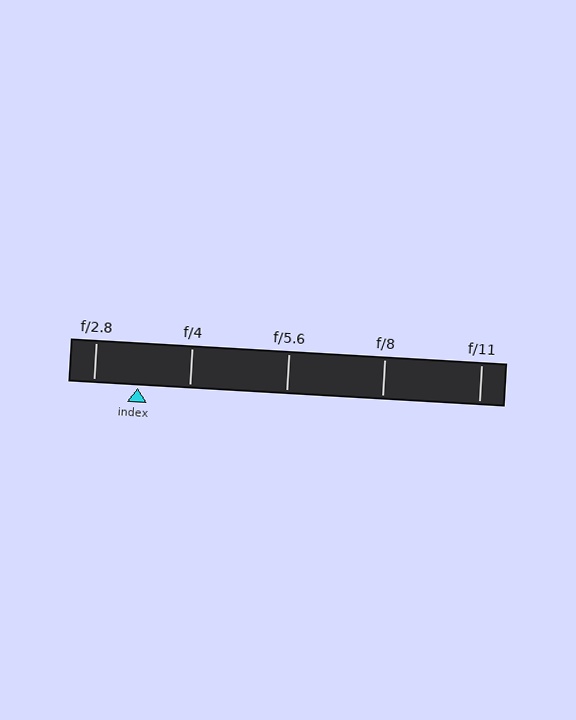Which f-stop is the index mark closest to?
The index mark is closest to f/2.8.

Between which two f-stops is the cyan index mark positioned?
The index mark is between f/2.8 and f/4.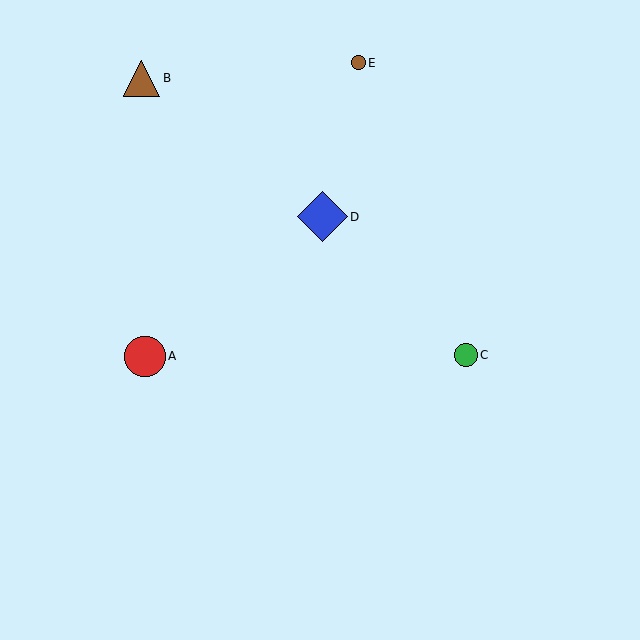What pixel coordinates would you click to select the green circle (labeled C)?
Click at (466, 355) to select the green circle C.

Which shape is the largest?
The blue diamond (labeled D) is the largest.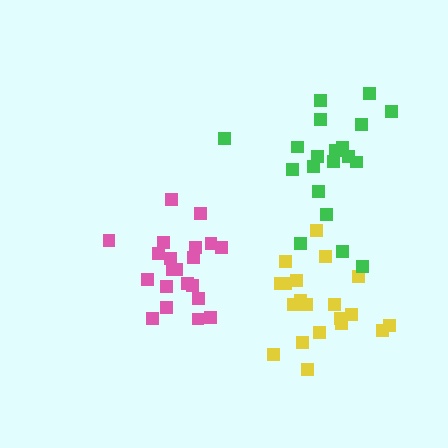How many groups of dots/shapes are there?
There are 3 groups.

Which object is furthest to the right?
The green cluster is rightmost.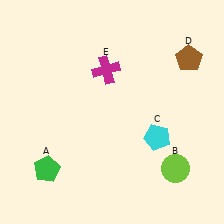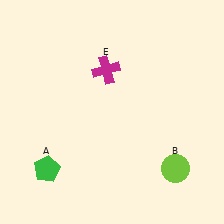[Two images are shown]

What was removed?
The cyan pentagon (C), the brown pentagon (D) were removed in Image 2.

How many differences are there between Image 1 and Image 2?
There are 2 differences between the two images.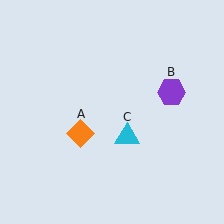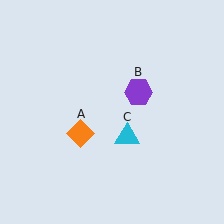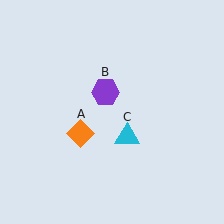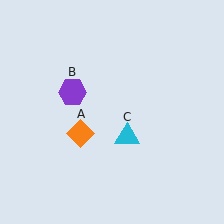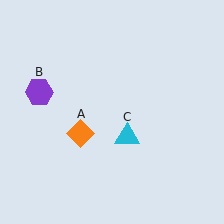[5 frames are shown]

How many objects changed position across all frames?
1 object changed position: purple hexagon (object B).